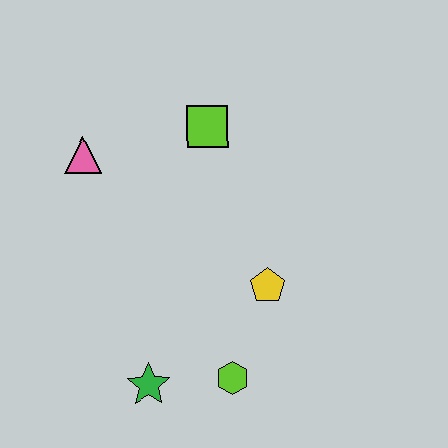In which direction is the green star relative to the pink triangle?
The green star is below the pink triangle.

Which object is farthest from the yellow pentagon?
The pink triangle is farthest from the yellow pentagon.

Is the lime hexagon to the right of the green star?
Yes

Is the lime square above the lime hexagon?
Yes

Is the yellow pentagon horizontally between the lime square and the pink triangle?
No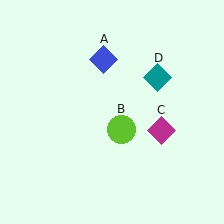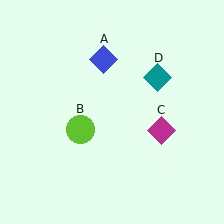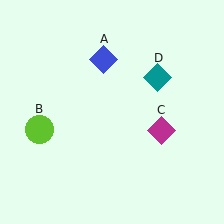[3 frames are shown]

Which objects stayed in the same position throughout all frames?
Blue diamond (object A) and magenta diamond (object C) and teal diamond (object D) remained stationary.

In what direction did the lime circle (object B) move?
The lime circle (object B) moved left.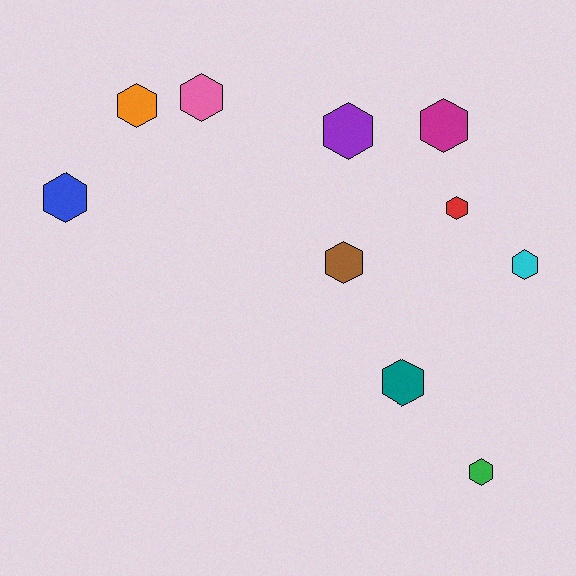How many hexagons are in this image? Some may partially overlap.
There are 10 hexagons.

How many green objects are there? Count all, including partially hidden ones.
There is 1 green object.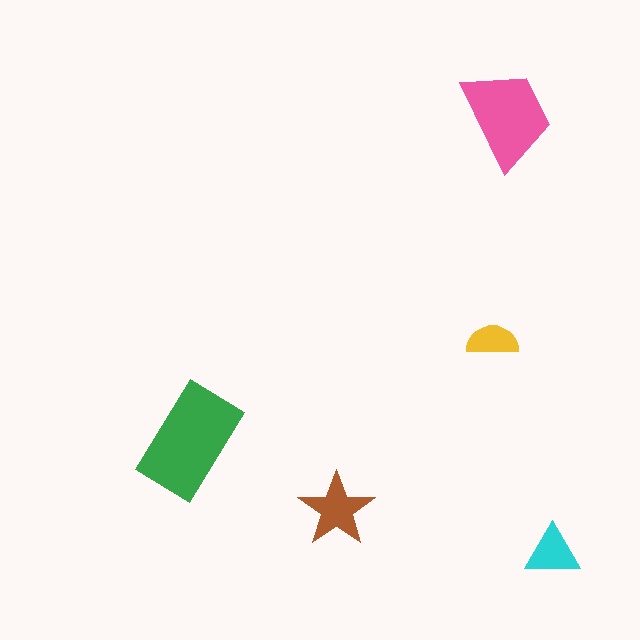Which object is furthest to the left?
The green rectangle is leftmost.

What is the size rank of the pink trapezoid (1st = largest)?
2nd.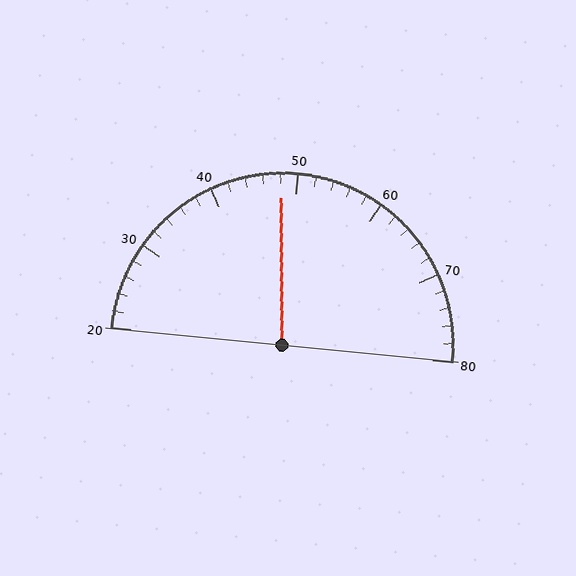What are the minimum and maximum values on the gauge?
The gauge ranges from 20 to 80.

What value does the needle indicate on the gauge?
The needle indicates approximately 48.